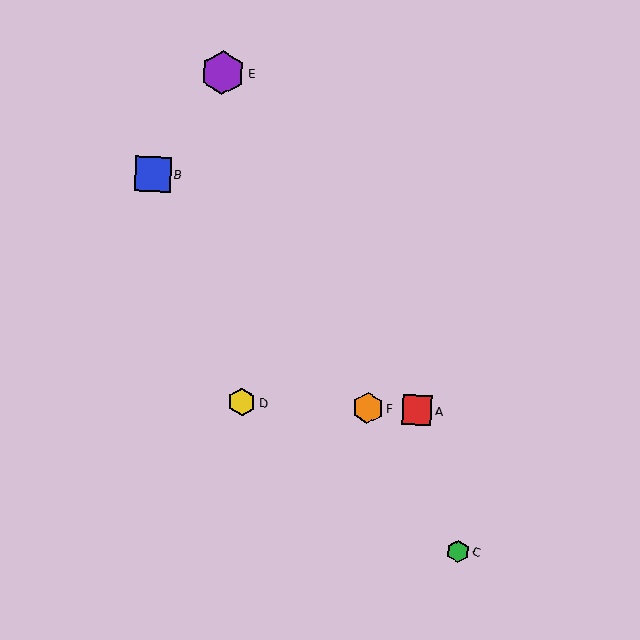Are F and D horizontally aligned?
Yes, both are at y≈408.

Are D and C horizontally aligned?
No, D is at y≈402 and C is at y≈551.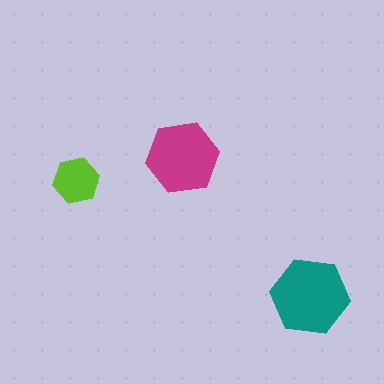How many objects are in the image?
There are 3 objects in the image.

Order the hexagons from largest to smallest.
the teal one, the magenta one, the lime one.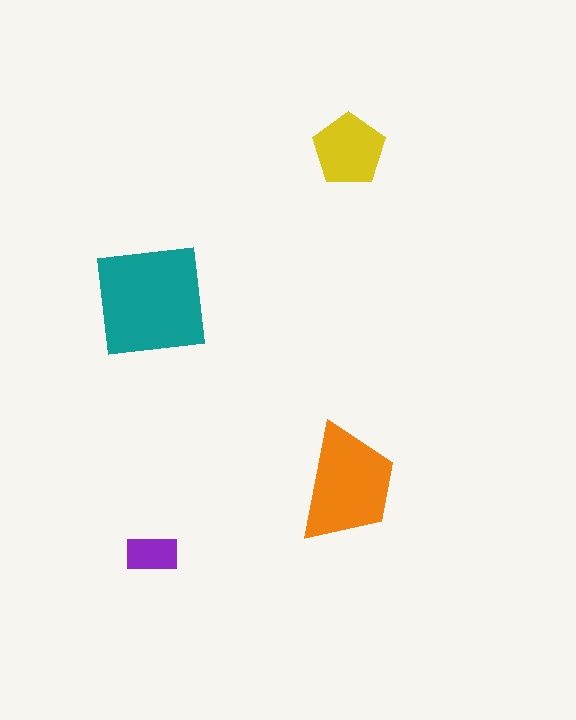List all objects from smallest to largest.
The purple rectangle, the yellow pentagon, the orange trapezoid, the teal square.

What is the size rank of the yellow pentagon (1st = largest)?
3rd.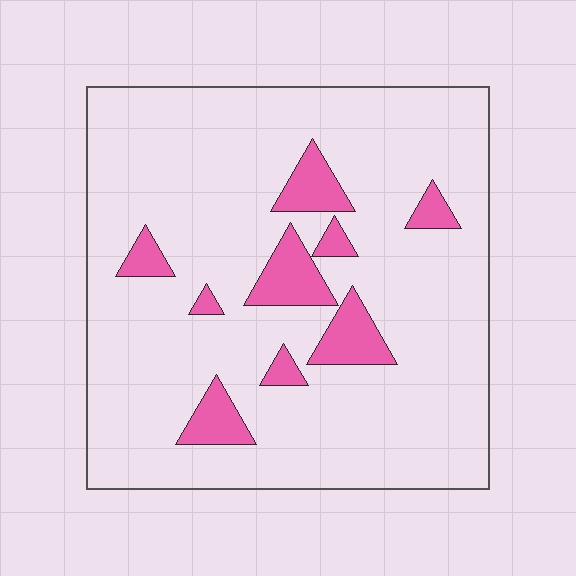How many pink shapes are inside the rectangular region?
9.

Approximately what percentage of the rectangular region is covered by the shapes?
Approximately 10%.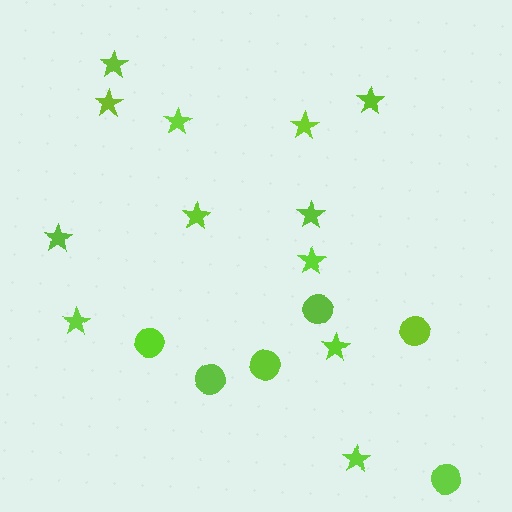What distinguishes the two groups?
There are 2 groups: one group of circles (6) and one group of stars (12).